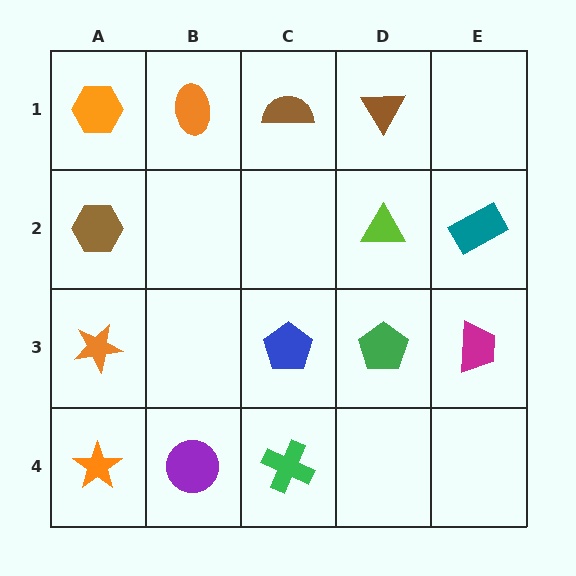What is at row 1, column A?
An orange hexagon.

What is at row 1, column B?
An orange ellipse.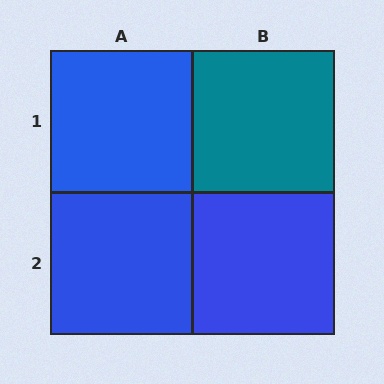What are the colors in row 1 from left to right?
Blue, teal.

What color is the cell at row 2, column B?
Blue.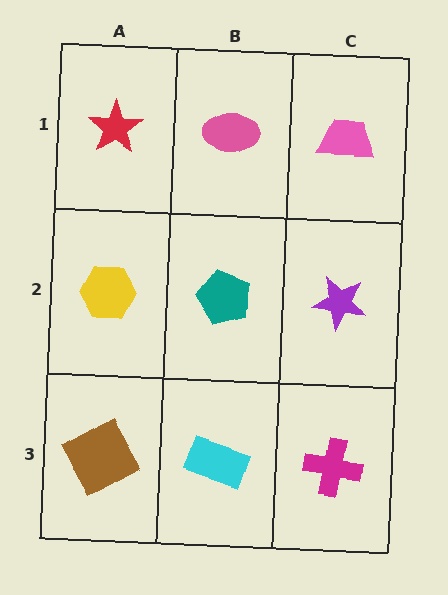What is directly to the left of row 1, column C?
A pink ellipse.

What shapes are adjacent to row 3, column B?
A teal pentagon (row 2, column B), a brown square (row 3, column A), a magenta cross (row 3, column C).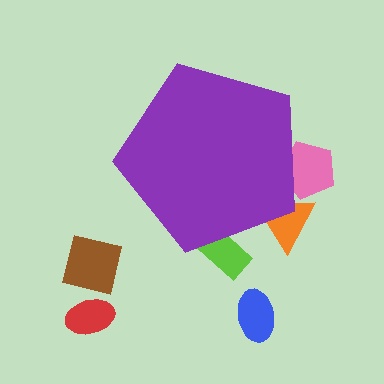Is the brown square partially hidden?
No, the brown square is fully visible.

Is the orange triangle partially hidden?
Yes, the orange triangle is partially hidden behind the purple pentagon.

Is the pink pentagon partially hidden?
Yes, the pink pentagon is partially hidden behind the purple pentagon.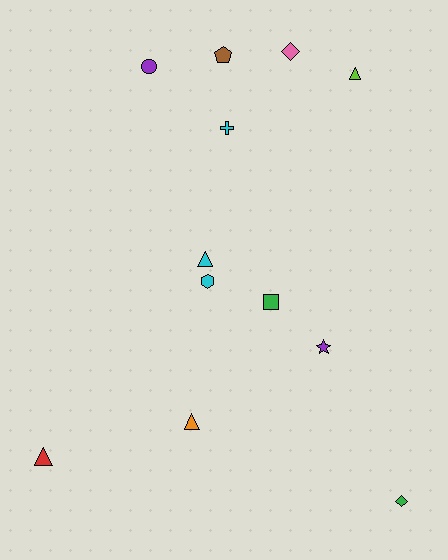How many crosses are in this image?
There is 1 cross.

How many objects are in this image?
There are 12 objects.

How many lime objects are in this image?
There is 1 lime object.